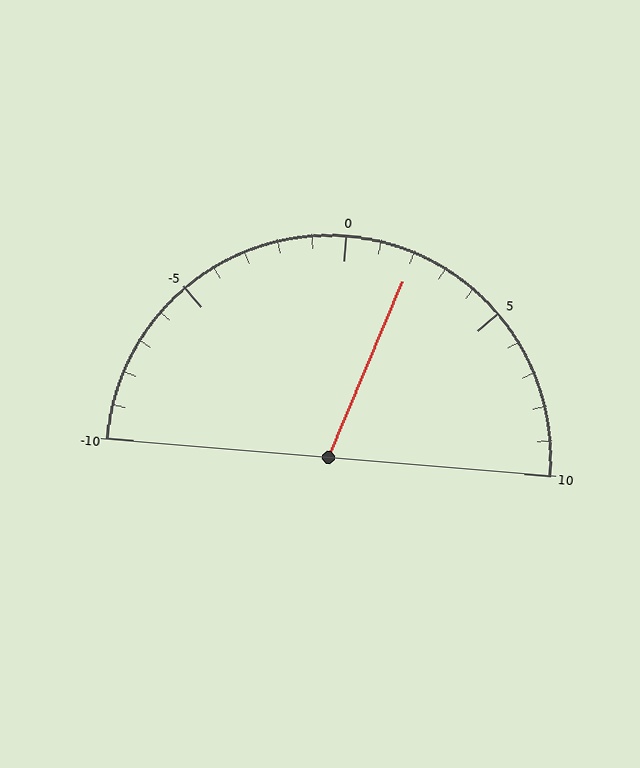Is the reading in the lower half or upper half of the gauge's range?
The reading is in the upper half of the range (-10 to 10).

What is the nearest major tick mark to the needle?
The nearest major tick mark is 0.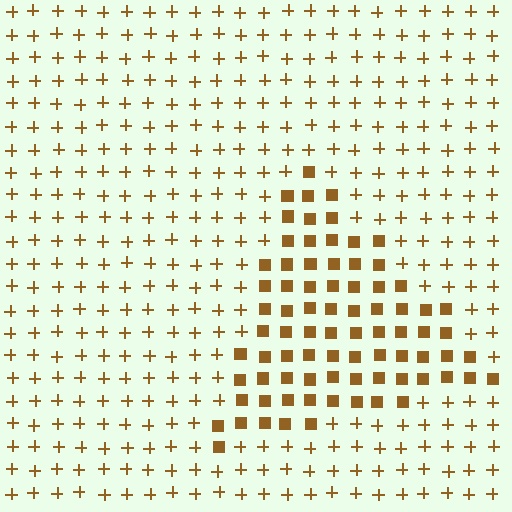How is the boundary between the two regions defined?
The boundary is defined by a change in element shape: squares inside vs. plus signs outside. All elements share the same color and spacing.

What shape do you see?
I see a triangle.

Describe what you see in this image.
The image is filled with small brown elements arranged in a uniform grid. A triangle-shaped region contains squares, while the surrounding area contains plus signs. The boundary is defined purely by the change in element shape.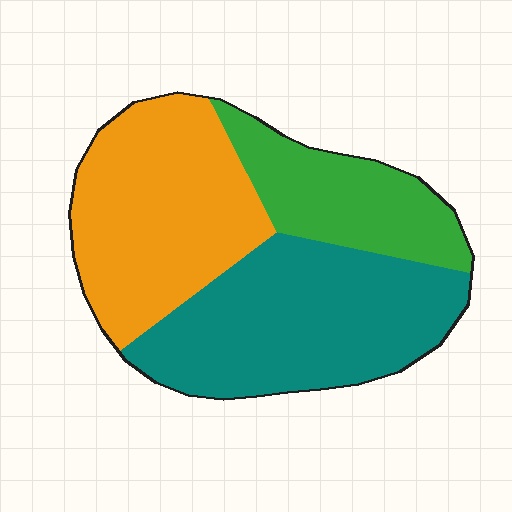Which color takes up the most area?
Teal, at roughly 40%.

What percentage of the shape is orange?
Orange covers about 35% of the shape.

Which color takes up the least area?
Green, at roughly 20%.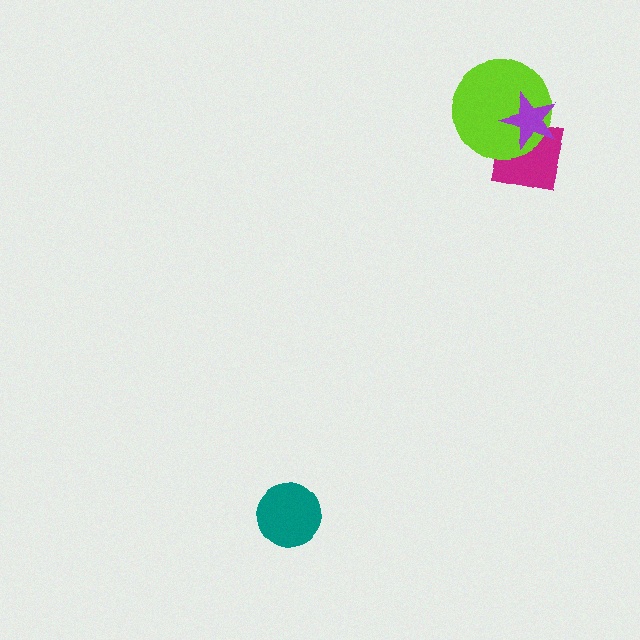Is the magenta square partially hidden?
Yes, it is partially covered by another shape.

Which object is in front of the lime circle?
The purple star is in front of the lime circle.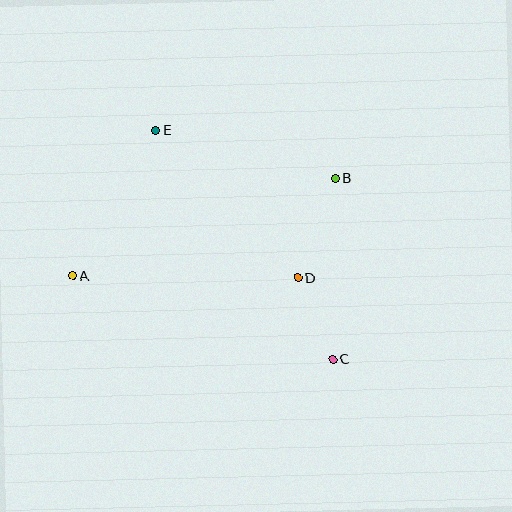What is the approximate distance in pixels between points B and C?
The distance between B and C is approximately 181 pixels.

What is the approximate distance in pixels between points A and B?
The distance between A and B is approximately 280 pixels.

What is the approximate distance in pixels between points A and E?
The distance between A and E is approximately 168 pixels.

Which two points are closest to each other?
Points C and D are closest to each other.